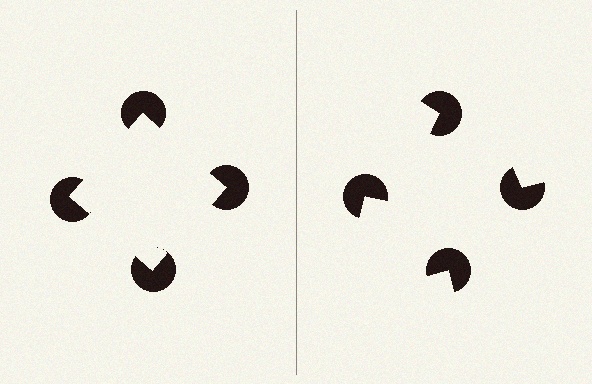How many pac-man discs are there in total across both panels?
8 — 4 on each side.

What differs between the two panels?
The pac-man discs are positioned identically on both sides; only the wedge orientations differ. On the left they align to a square; on the right they are misaligned.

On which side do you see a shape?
An illusory square appears on the left side. On the right side the wedge cuts are rotated, so no coherent shape forms.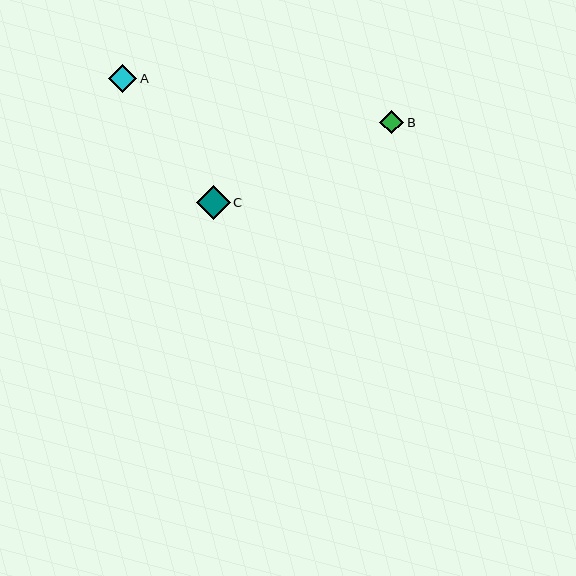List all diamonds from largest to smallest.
From largest to smallest: C, A, B.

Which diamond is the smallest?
Diamond B is the smallest with a size of approximately 24 pixels.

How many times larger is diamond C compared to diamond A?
Diamond C is approximately 1.2 times the size of diamond A.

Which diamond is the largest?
Diamond C is the largest with a size of approximately 33 pixels.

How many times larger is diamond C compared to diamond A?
Diamond C is approximately 1.2 times the size of diamond A.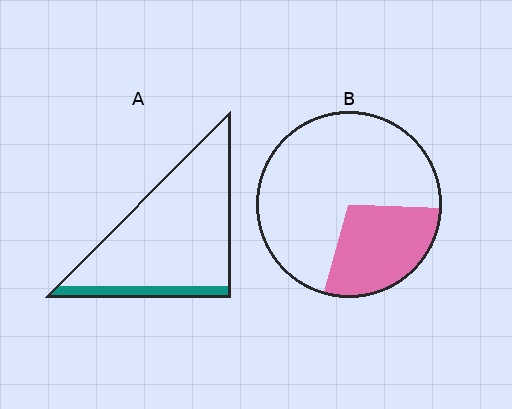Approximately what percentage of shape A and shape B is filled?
A is approximately 10% and B is approximately 30%.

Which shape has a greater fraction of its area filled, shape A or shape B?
Shape B.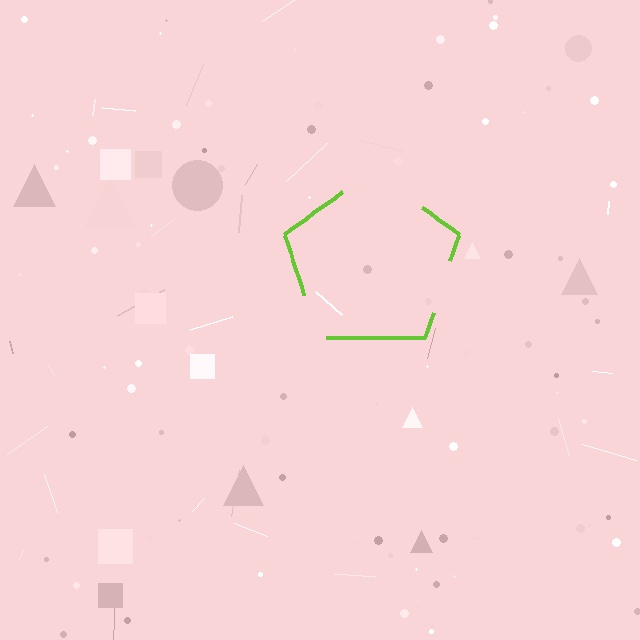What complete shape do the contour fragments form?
The contour fragments form a pentagon.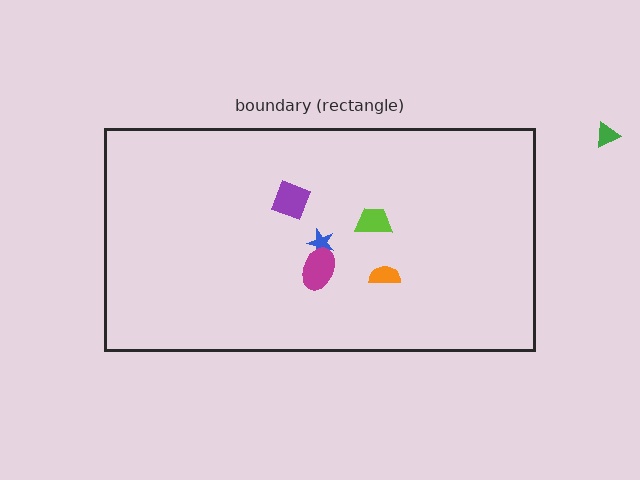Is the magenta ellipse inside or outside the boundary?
Inside.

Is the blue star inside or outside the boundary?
Inside.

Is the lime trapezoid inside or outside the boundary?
Inside.